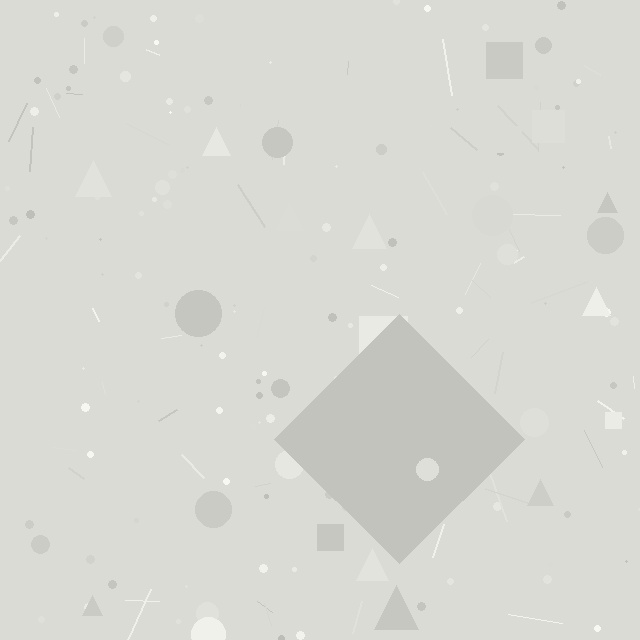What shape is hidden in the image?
A diamond is hidden in the image.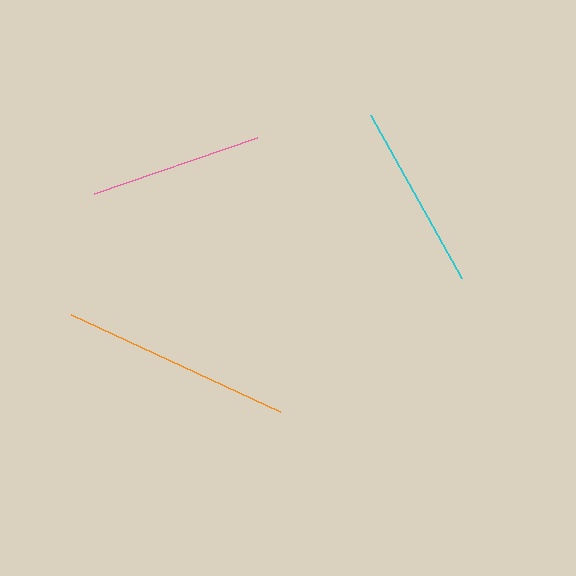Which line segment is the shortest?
The pink line is the shortest at approximately 173 pixels.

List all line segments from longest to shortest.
From longest to shortest: orange, cyan, pink.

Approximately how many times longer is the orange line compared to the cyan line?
The orange line is approximately 1.2 times the length of the cyan line.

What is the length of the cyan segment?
The cyan segment is approximately 187 pixels long.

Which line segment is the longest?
The orange line is the longest at approximately 231 pixels.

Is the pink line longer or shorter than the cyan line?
The cyan line is longer than the pink line.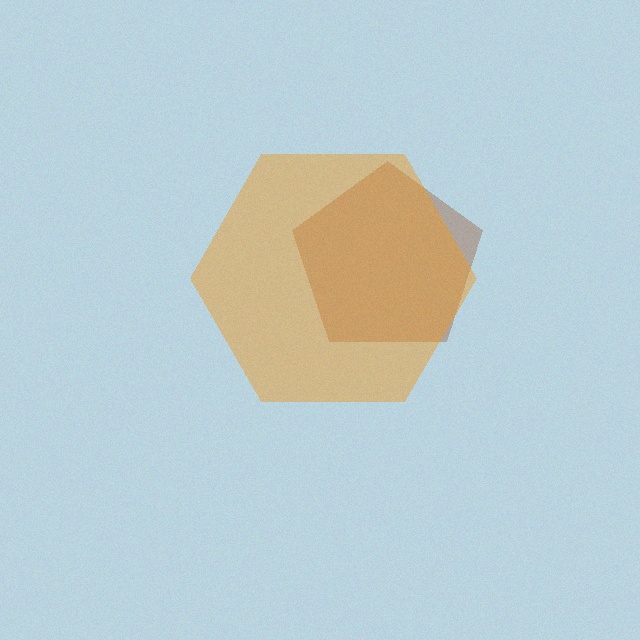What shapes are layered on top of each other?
The layered shapes are: a brown pentagon, an orange hexagon.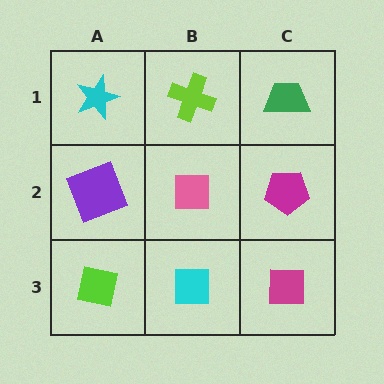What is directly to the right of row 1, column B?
A green trapezoid.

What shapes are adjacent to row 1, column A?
A purple square (row 2, column A), a lime cross (row 1, column B).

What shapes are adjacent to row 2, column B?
A lime cross (row 1, column B), a cyan square (row 3, column B), a purple square (row 2, column A), a magenta pentagon (row 2, column C).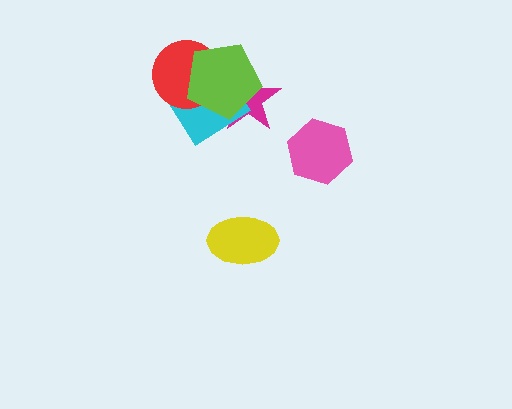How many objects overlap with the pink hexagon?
0 objects overlap with the pink hexagon.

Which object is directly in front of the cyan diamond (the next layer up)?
The red circle is directly in front of the cyan diamond.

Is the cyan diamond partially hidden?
Yes, it is partially covered by another shape.